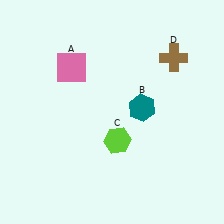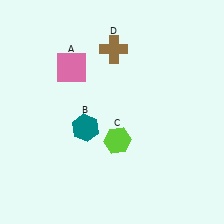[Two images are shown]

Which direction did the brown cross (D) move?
The brown cross (D) moved left.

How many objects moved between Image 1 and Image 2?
2 objects moved between the two images.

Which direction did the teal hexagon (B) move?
The teal hexagon (B) moved left.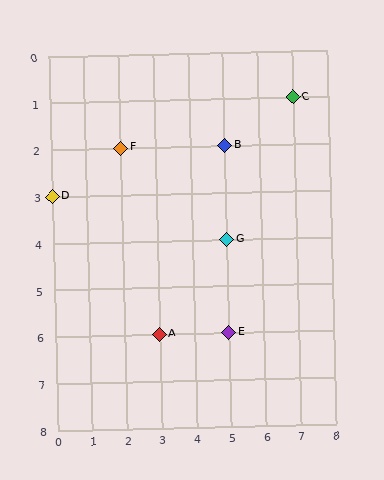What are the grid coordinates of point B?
Point B is at grid coordinates (5, 2).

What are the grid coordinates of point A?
Point A is at grid coordinates (3, 6).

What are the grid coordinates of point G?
Point G is at grid coordinates (5, 4).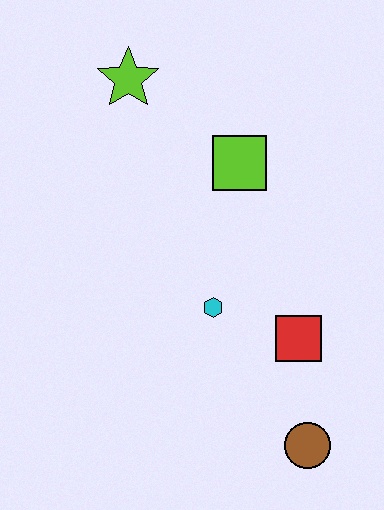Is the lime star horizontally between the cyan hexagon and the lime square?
No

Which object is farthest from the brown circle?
The lime star is farthest from the brown circle.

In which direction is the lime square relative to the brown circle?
The lime square is above the brown circle.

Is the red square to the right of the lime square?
Yes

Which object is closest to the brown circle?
The red square is closest to the brown circle.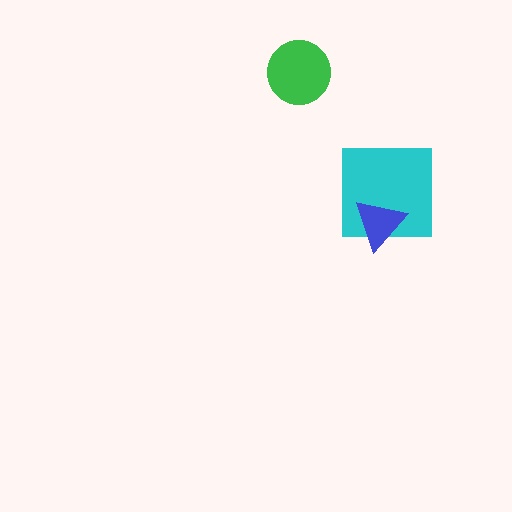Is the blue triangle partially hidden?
No, no other shape covers it.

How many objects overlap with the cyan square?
1 object overlaps with the cyan square.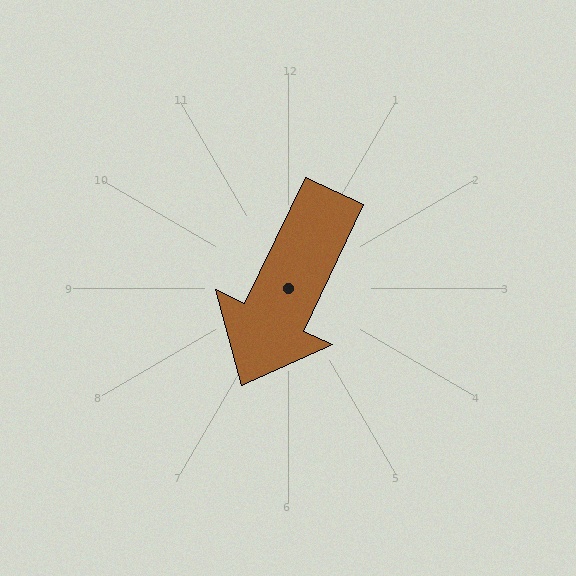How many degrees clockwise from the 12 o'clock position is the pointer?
Approximately 205 degrees.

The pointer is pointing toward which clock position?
Roughly 7 o'clock.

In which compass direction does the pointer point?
Southwest.